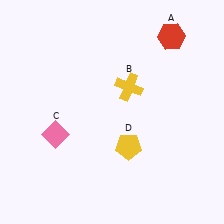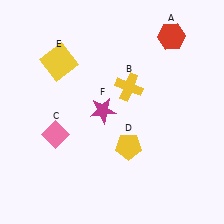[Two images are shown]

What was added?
A yellow square (E), a magenta star (F) were added in Image 2.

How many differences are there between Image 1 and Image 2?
There are 2 differences between the two images.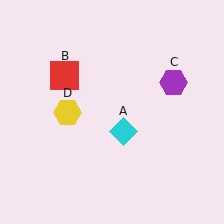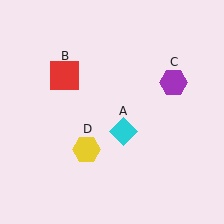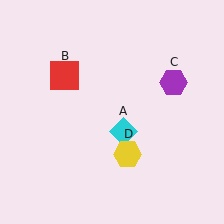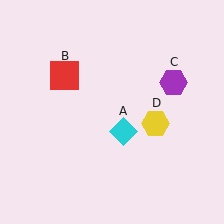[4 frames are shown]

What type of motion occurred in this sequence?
The yellow hexagon (object D) rotated counterclockwise around the center of the scene.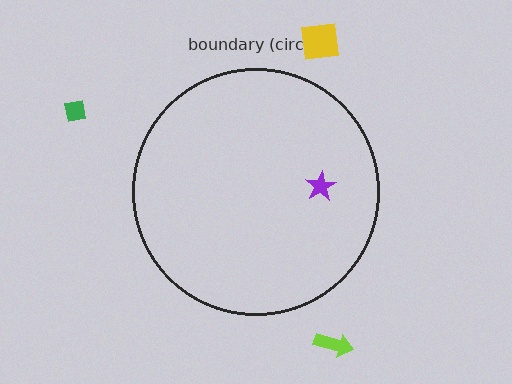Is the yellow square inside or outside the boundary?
Outside.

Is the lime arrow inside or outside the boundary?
Outside.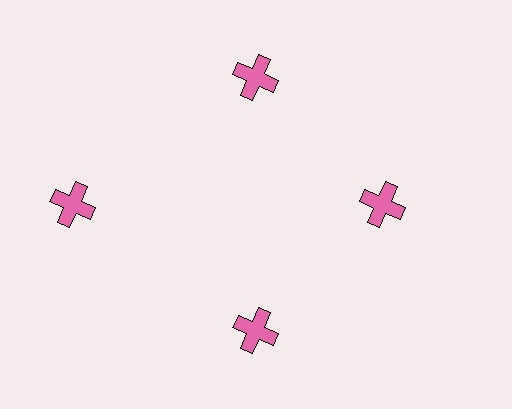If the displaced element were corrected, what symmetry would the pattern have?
It would have 4-fold rotational symmetry — the pattern would map onto itself every 90 degrees.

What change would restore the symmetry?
The symmetry would be restored by moving it inward, back onto the ring so that all 4 crosses sit at equal angles and equal distance from the center.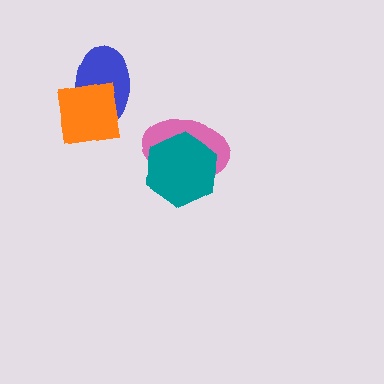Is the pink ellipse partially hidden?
Yes, it is partially covered by another shape.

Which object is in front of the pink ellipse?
The teal hexagon is in front of the pink ellipse.